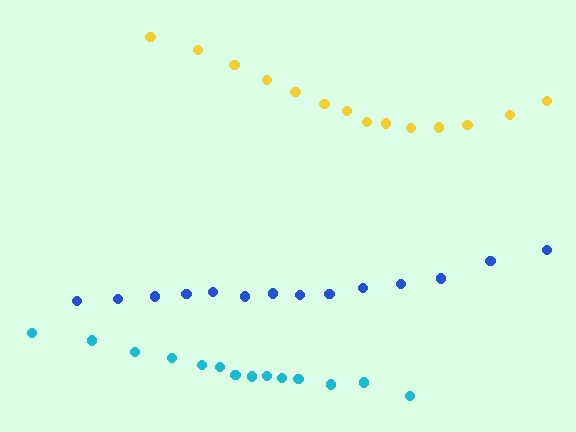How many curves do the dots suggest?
There are 3 distinct paths.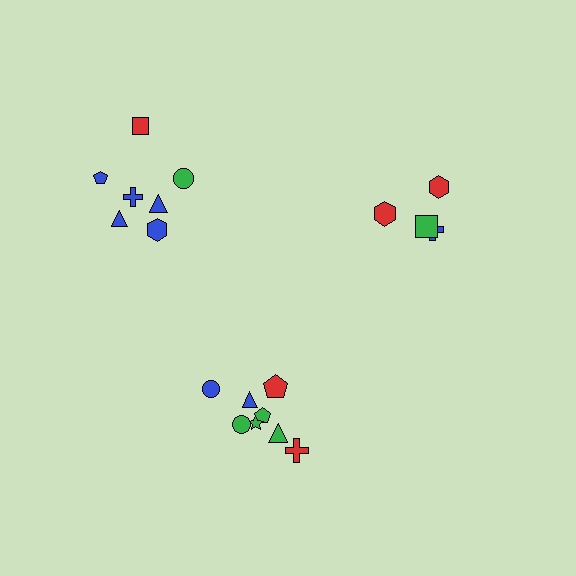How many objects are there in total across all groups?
There are 19 objects.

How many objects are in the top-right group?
There are 4 objects.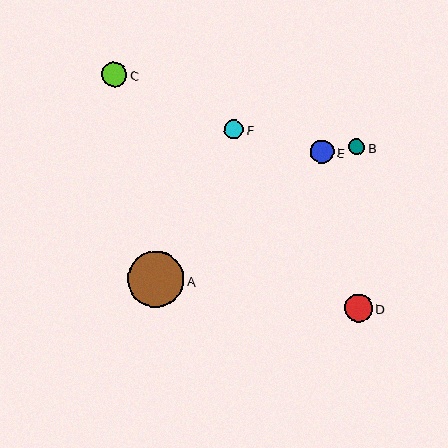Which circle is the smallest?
Circle B is the smallest with a size of approximately 16 pixels.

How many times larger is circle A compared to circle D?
Circle A is approximately 2.1 times the size of circle D.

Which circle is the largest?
Circle A is the largest with a size of approximately 56 pixels.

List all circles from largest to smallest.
From largest to smallest: A, D, C, E, F, B.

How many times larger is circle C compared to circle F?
Circle C is approximately 1.3 times the size of circle F.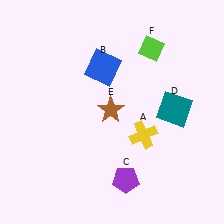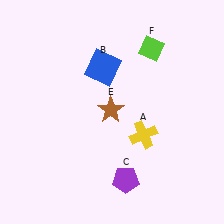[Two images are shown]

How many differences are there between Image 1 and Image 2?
There is 1 difference between the two images.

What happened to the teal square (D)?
The teal square (D) was removed in Image 2. It was in the top-right area of Image 1.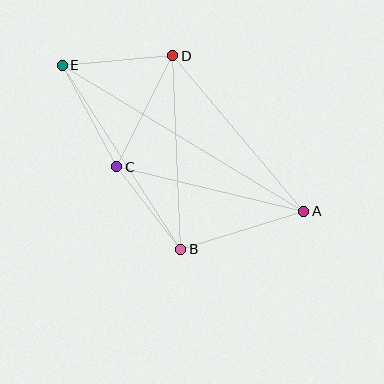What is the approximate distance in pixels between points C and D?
The distance between C and D is approximately 124 pixels.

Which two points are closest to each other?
Points B and C are closest to each other.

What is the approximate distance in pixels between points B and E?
The distance between B and E is approximately 219 pixels.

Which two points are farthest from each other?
Points A and E are farthest from each other.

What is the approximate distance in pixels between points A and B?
The distance between A and B is approximately 129 pixels.